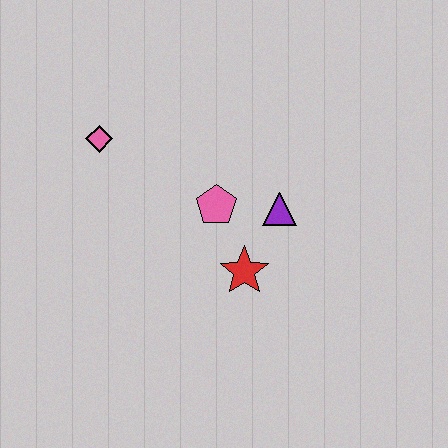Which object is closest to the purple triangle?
The pink pentagon is closest to the purple triangle.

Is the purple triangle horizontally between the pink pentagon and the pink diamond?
No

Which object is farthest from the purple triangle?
The pink diamond is farthest from the purple triangle.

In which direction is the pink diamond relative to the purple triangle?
The pink diamond is to the left of the purple triangle.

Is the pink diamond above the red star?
Yes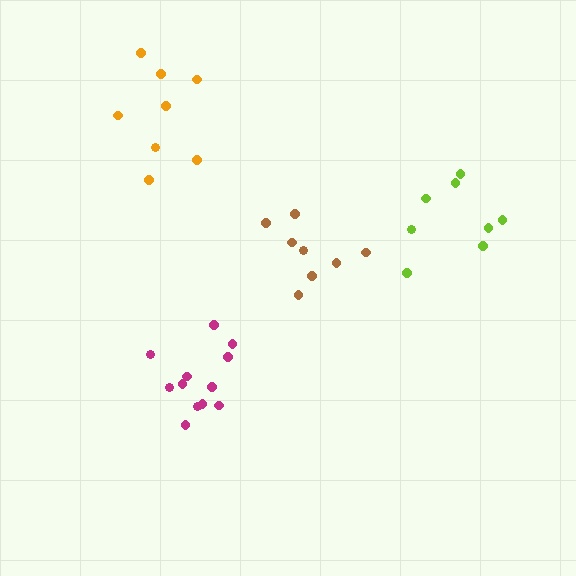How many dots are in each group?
Group 1: 12 dots, Group 2: 8 dots, Group 3: 8 dots, Group 4: 8 dots (36 total).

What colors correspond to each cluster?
The clusters are colored: magenta, lime, orange, brown.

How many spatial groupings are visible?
There are 4 spatial groupings.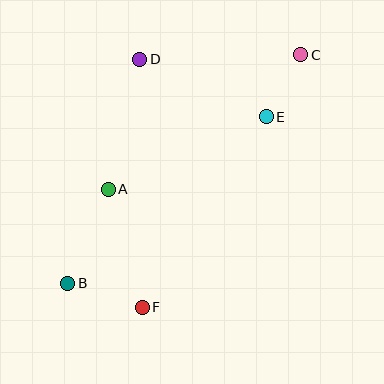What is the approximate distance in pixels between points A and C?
The distance between A and C is approximately 235 pixels.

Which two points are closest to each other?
Points C and E are closest to each other.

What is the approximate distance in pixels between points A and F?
The distance between A and F is approximately 123 pixels.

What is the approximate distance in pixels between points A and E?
The distance between A and E is approximately 174 pixels.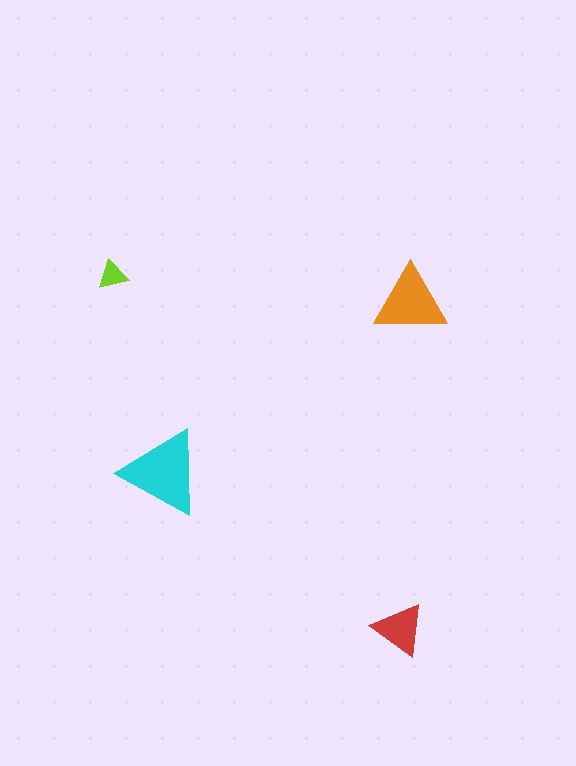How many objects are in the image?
There are 4 objects in the image.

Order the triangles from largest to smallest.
the cyan one, the orange one, the red one, the lime one.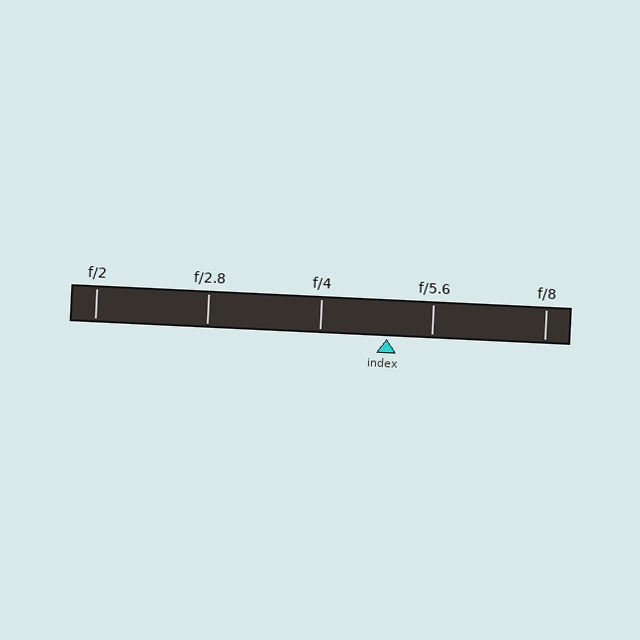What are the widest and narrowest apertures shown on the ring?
The widest aperture shown is f/2 and the narrowest is f/8.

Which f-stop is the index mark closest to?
The index mark is closest to f/5.6.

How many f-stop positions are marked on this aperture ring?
There are 5 f-stop positions marked.